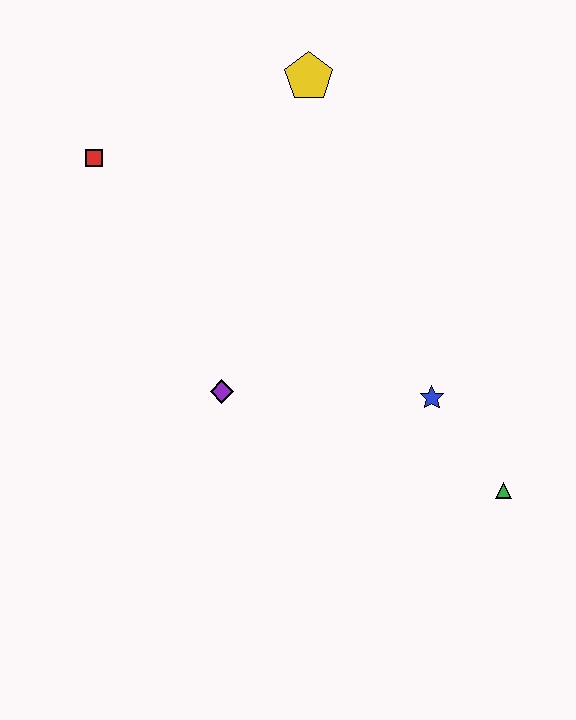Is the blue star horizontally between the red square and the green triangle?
Yes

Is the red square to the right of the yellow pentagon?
No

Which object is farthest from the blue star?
The red square is farthest from the blue star.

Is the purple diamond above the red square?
No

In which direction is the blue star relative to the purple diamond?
The blue star is to the right of the purple diamond.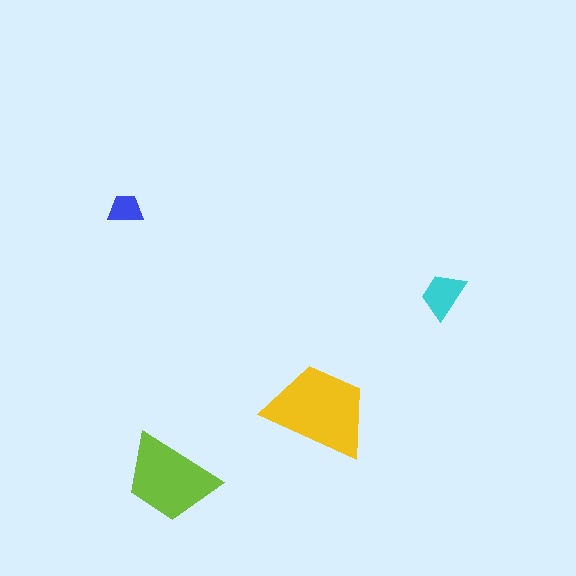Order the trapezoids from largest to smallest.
the yellow one, the lime one, the cyan one, the blue one.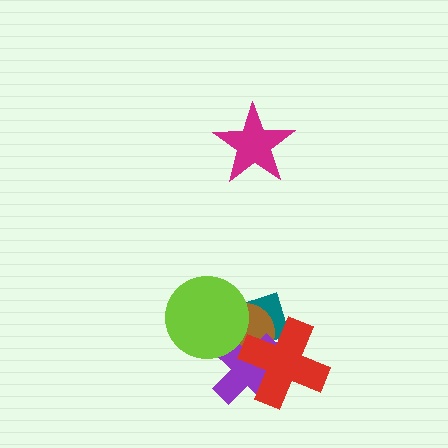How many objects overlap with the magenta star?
0 objects overlap with the magenta star.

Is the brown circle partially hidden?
Yes, it is partially covered by another shape.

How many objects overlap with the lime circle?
3 objects overlap with the lime circle.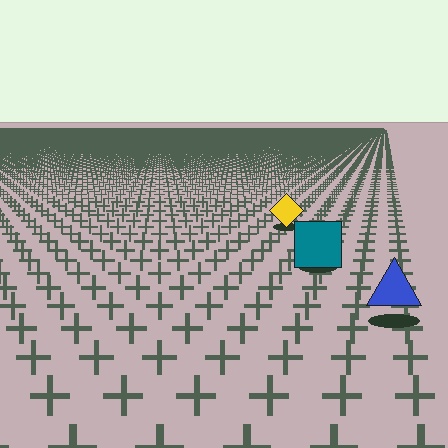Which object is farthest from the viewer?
The yellow diamond is farthest from the viewer. It appears smaller and the ground texture around it is denser.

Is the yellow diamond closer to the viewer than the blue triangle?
No. The blue triangle is closer — you can tell from the texture gradient: the ground texture is coarser near it.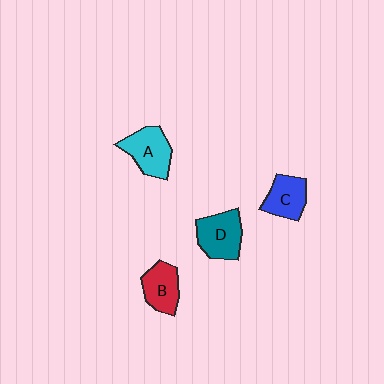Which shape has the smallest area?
Shape C (blue).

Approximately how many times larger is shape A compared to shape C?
Approximately 1.2 times.